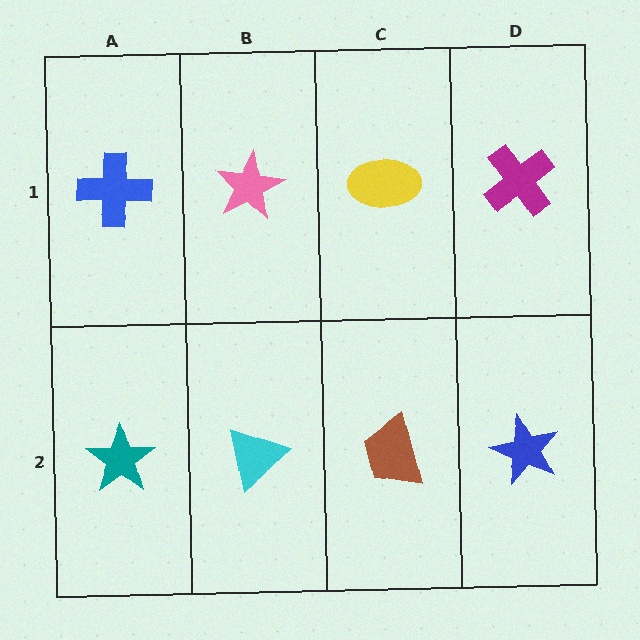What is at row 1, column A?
A blue cross.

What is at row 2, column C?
A brown trapezoid.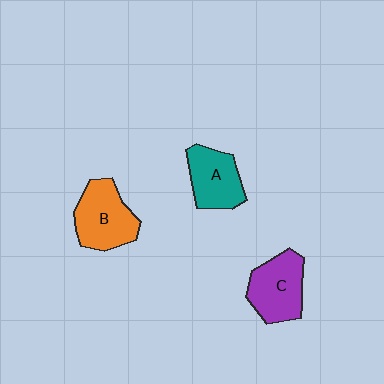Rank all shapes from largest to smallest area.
From largest to smallest: B (orange), C (purple), A (teal).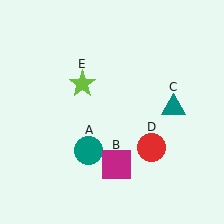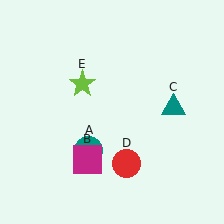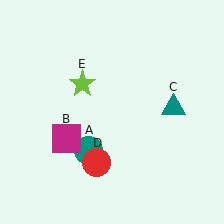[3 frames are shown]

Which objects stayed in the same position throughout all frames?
Teal circle (object A) and teal triangle (object C) and lime star (object E) remained stationary.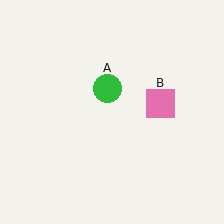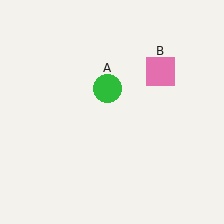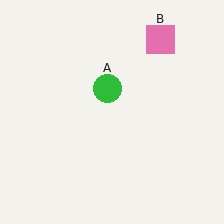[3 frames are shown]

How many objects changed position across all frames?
1 object changed position: pink square (object B).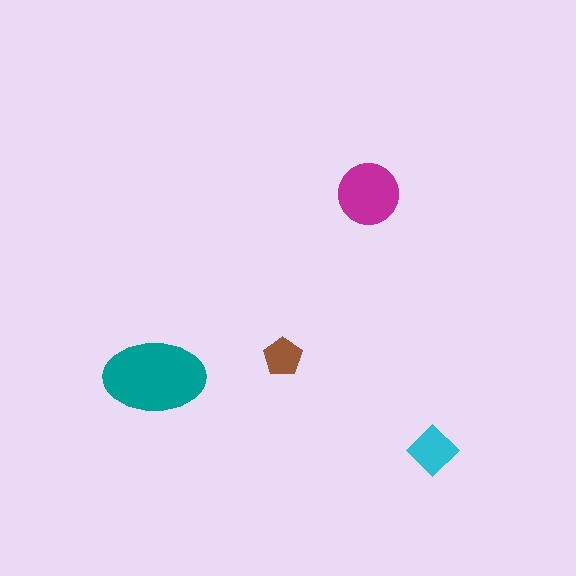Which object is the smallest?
The brown pentagon.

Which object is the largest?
The teal ellipse.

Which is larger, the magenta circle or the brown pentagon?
The magenta circle.